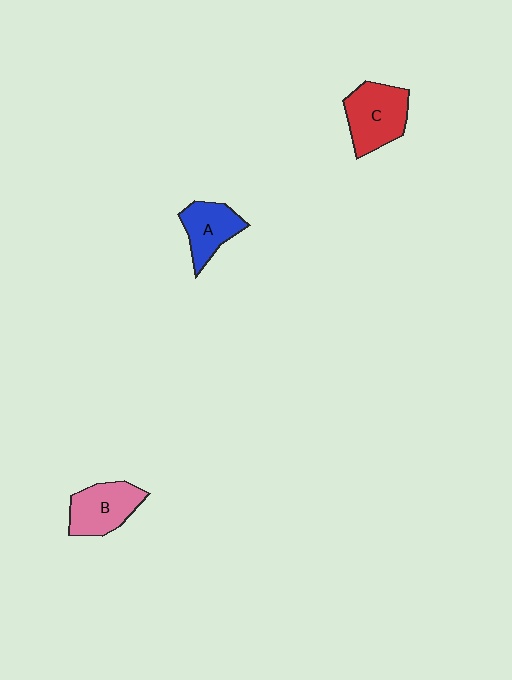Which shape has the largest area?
Shape C (red).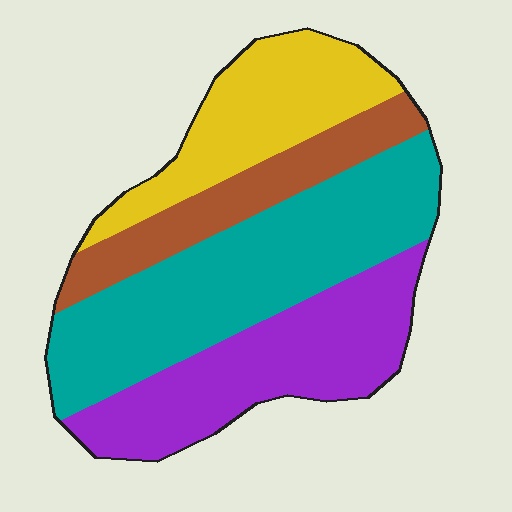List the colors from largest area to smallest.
From largest to smallest: teal, purple, yellow, brown.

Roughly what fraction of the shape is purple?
Purple covers 27% of the shape.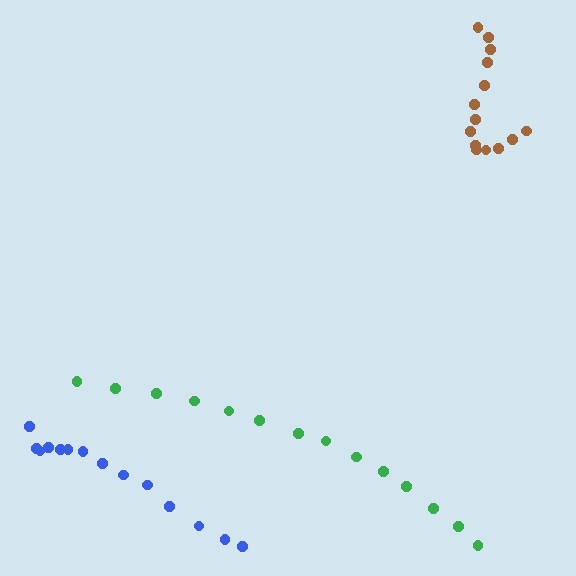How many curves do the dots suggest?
There are 3 distinct paths.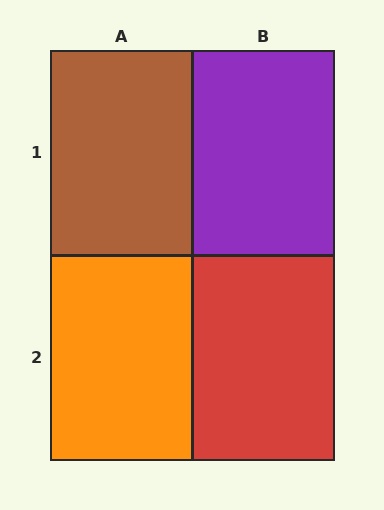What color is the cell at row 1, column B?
Purple.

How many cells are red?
1 cell is red.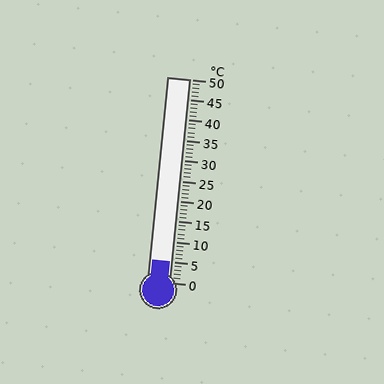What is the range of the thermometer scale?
The thermometer scale ranges from 0°C to 50°C.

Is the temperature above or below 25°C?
The temperature is below 25°C.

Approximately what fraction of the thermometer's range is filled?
The thermometer is filled to approximately 10% of its range.